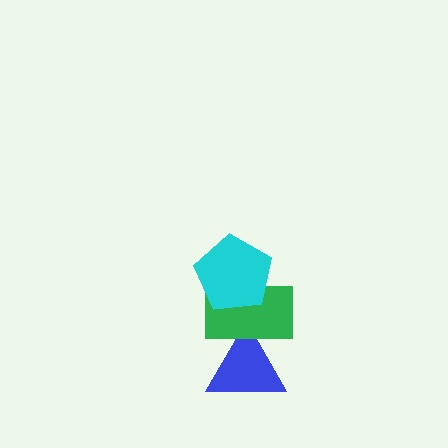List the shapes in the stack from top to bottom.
From top to bottom: the cyan pentagon, the green rectangle, the blue triangle.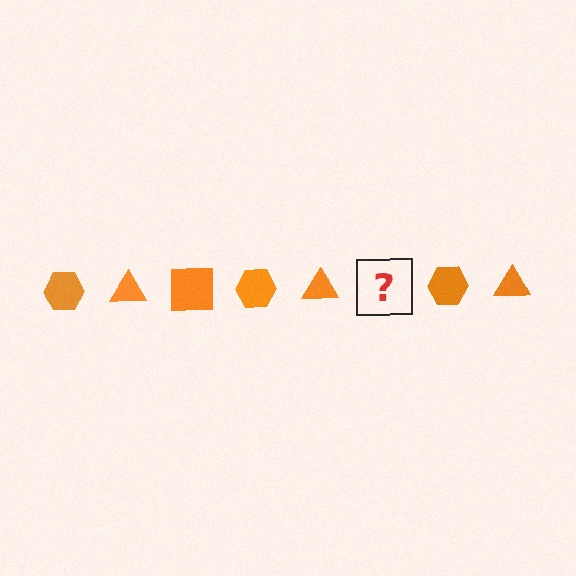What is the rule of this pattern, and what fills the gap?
The rule is that the pattern cycles through hexagon, triangle, square shapes in orange. The gap should be filled with an orange square.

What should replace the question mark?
The question mark should be replaced with an orange square.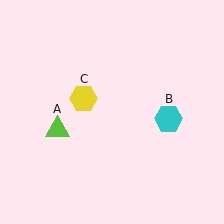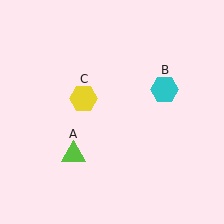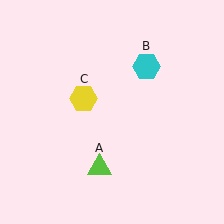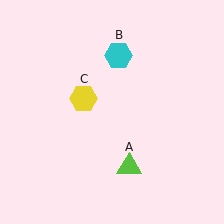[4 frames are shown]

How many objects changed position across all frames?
2 objects changed position: lime triangle (object A), cyan hexagon (object B).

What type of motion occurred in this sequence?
The lime triangle (object A), cyan hexagon (object B) rotated counterclockwise around the center of the scene.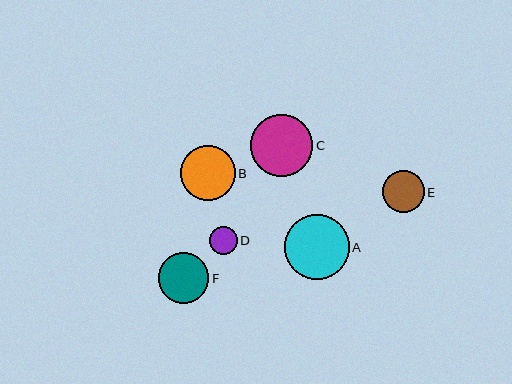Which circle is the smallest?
Circle D is the smallest with a size of approximately 28 pixels.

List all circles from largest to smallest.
From largest to smallest: A, C, B, F, E, D.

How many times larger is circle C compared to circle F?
Circle C is approximately 1.2 times the size of circle F.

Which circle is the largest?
Circle A is the largest with a size of approximately 65 pixels.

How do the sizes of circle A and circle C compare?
Circle A and circle C are approximately the same size.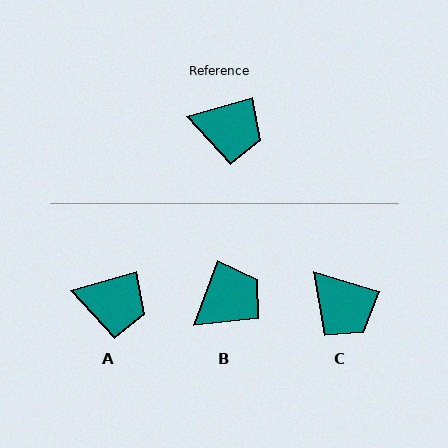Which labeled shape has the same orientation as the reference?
A.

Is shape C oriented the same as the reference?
No, it is off by about 33 degrees.